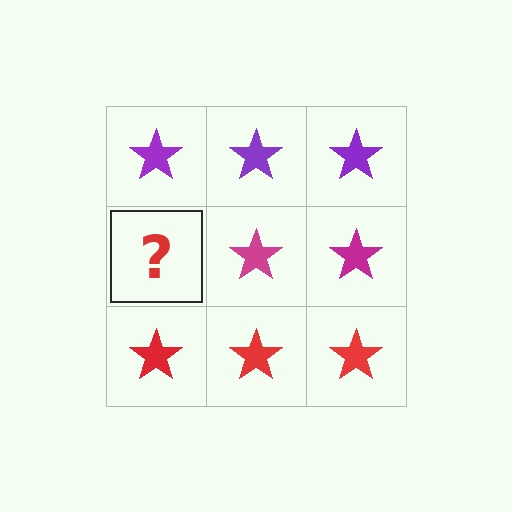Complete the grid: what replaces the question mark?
The question mark should be replaced with a magenta star.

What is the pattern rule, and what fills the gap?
The rule is that each row has a consistent color. The gap should be filled with a magenta star.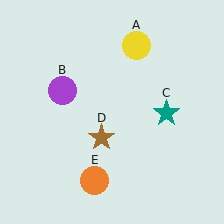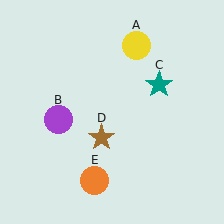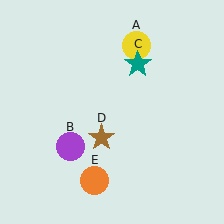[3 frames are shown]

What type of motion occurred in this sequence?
The purple circle (object B), teal star (object C) rotated counterclockwise around the center of the scene.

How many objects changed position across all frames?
2 objects changed position: purple circle (object B), teal star (object C).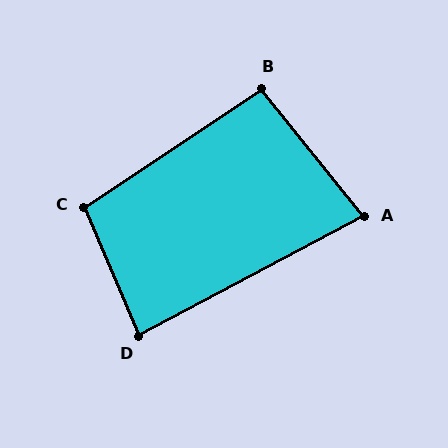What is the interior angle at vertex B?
Approximately 95 degrees (approximately right).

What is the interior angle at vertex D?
Approximately 85 degrees (approximately right).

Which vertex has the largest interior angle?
C, at approximately 101 degrees.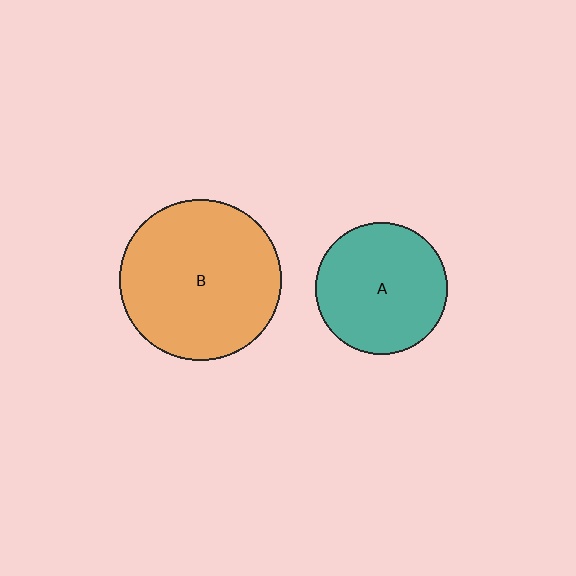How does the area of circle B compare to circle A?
Approximately 1.5 times.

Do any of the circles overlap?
No, none of the circles overlap.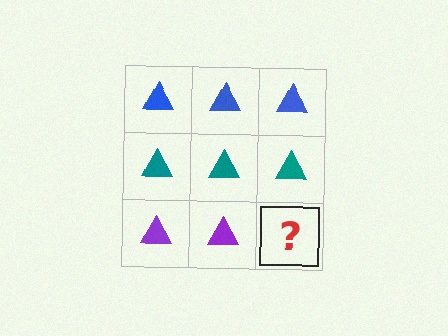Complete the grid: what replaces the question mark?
The question mark should be replaced with a purple triangle.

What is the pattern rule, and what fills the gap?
The rule is that each row has a consistent color. The gap should be filled with a purple triangle.